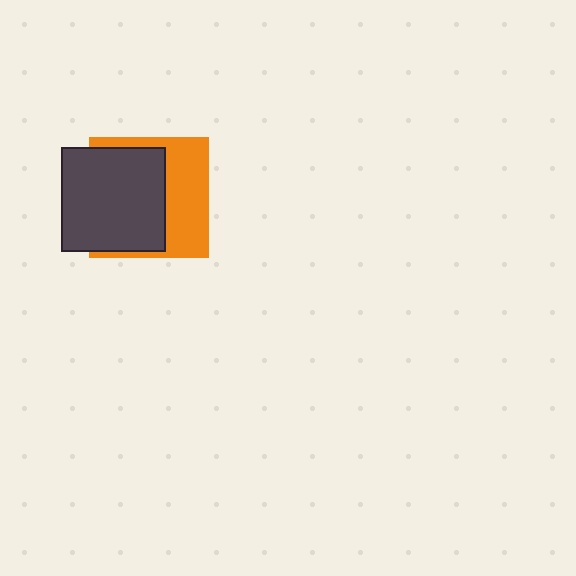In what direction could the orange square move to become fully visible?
The orange square could move right. That would shift it out from behind the dark gray square entirely.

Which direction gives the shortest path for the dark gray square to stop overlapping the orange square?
Moving left gives the shortest separation.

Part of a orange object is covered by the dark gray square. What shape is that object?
It is a square.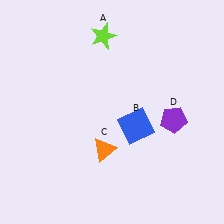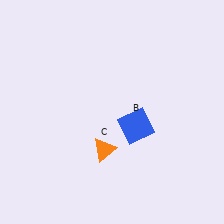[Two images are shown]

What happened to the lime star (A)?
The lime star (A) was removed in Image 2. It was in the top-left area of Image 1.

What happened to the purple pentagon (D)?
The purple pentagon (D) was removed in Image 2. It was in the bottom-right area of Image 1.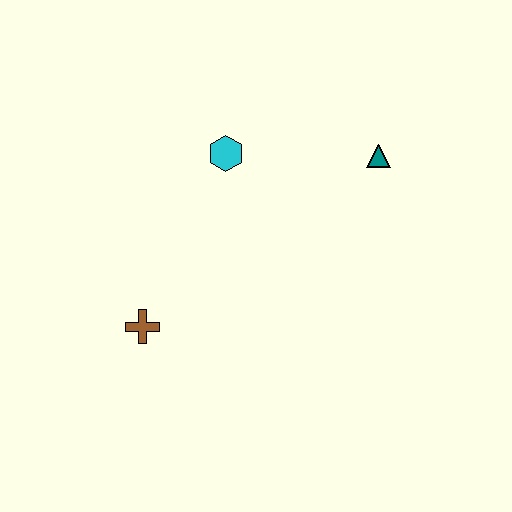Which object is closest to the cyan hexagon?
The teal triangle is closest to the cyan hexagon.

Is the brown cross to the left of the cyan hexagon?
Yes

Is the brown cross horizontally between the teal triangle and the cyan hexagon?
No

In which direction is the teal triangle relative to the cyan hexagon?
The teal triangle is to the right of the cyan hexagon.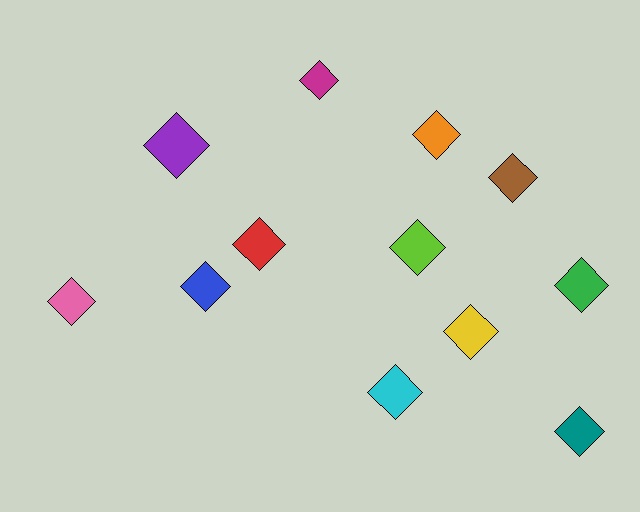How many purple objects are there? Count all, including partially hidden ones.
There is 1 purple object.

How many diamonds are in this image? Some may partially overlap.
There are 12 diamonds.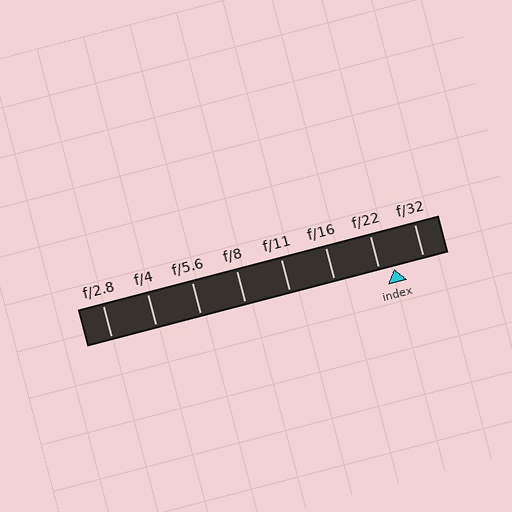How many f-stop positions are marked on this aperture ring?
There are 8 f-stop positions marked.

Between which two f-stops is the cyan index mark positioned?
The index mark is between f/22 and f/32.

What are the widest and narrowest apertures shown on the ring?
The widest aperture shown is f/2.8 and the narrowest is f/32.